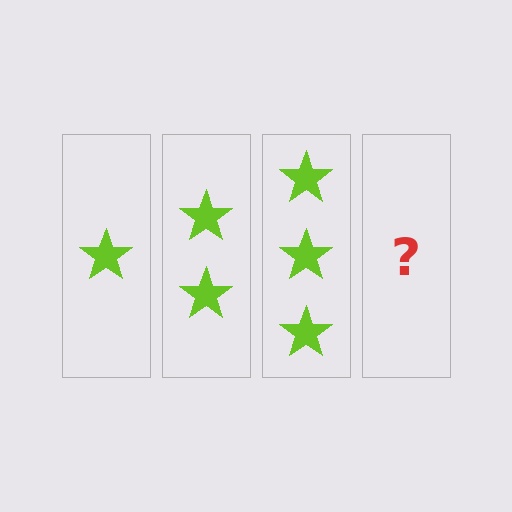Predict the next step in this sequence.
The next step is 4 stars.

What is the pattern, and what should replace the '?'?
The pattern is that each step adds one more star. The '?' should be 4 stars.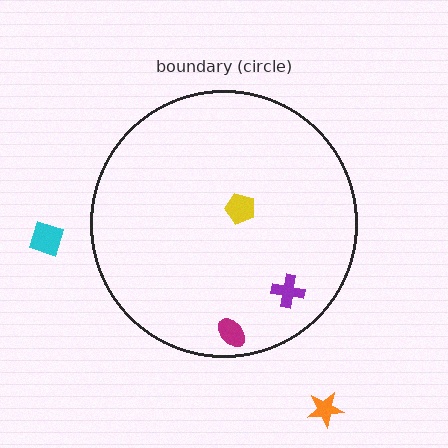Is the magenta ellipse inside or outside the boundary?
Inside.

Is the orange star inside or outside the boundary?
Outside.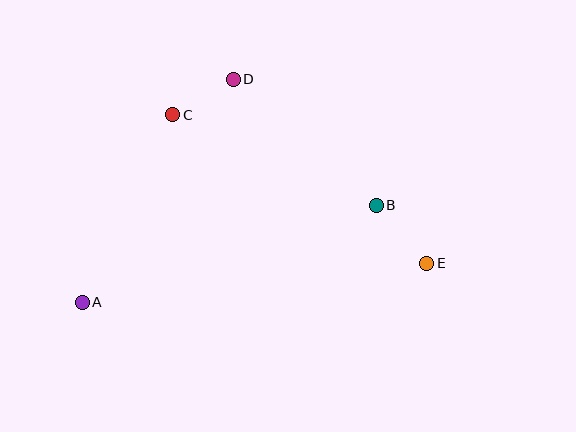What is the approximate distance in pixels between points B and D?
The distance between B and D is approximately 190 pixels.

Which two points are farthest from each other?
Points A and E are farthest from each other.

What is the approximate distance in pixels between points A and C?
The distance between A and C is approximately 208 pixels.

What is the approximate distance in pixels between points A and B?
The distance between A and B is approximately 309 pixels.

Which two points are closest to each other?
Points C and D are closest to each other.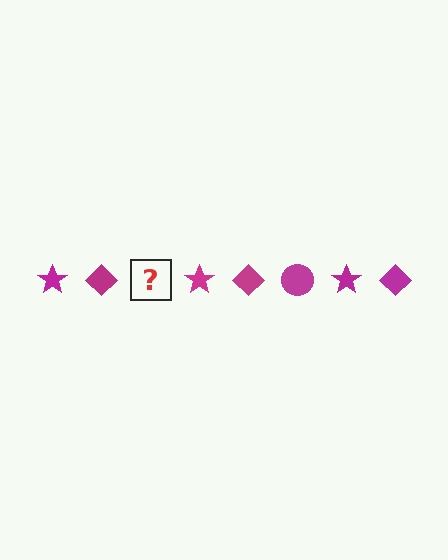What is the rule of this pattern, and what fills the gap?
The rule is that the pattern cycles through star, diamond, circle shapes in magenta. The gap should be filled with a magenta circle.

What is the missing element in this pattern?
The missing element is a magenta circle.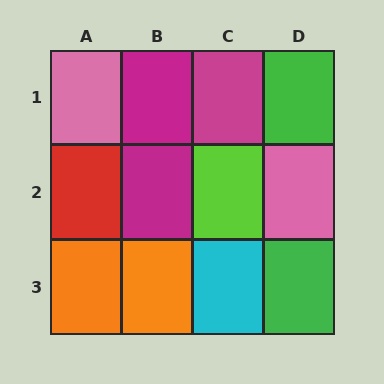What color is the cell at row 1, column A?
Pink.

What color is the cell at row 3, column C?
Cyan.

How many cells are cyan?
1 cell is cyan.